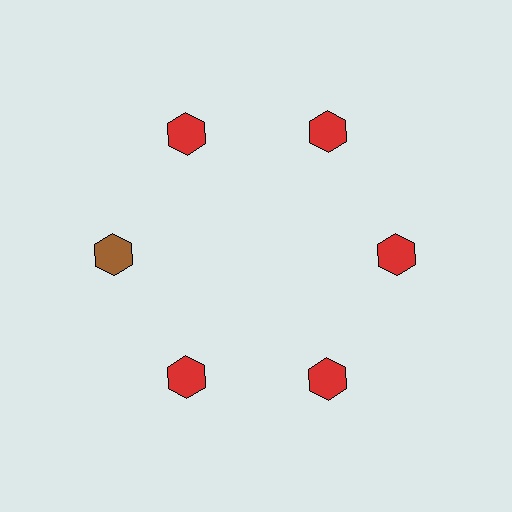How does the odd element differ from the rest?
It has a different color: brown instead of red.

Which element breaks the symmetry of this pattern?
The brown hexagon at roughly the 9 o'clock position breaks the symmetry. All other shapes are red hexagons.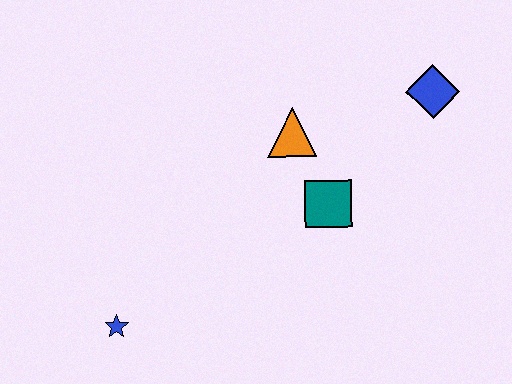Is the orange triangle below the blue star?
No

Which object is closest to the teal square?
The orange triangle is closest to the teal square.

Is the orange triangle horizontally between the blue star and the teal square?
Yes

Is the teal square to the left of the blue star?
No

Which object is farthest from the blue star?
The blue diamond is farthest from the blue star.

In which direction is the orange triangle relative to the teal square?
The orange triangle is above the teal square.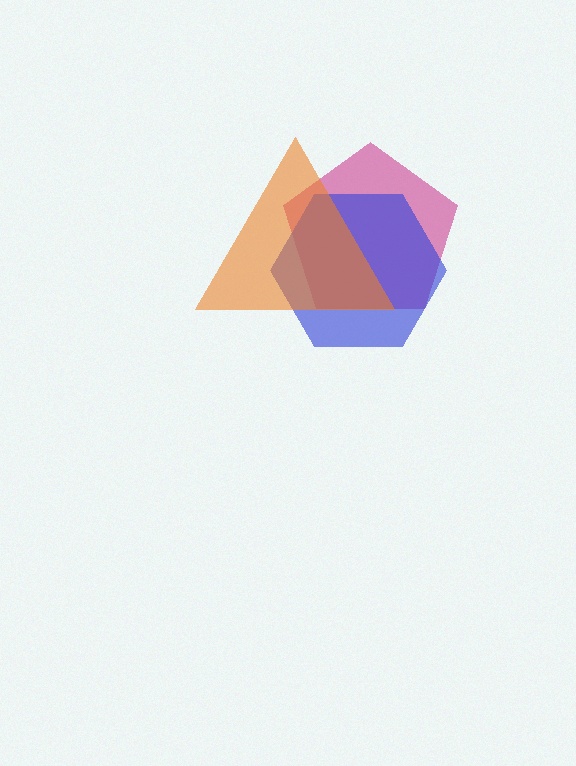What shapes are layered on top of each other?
The layered shapes are: a magenta pentagon, a blue hexagon, an orange triangle.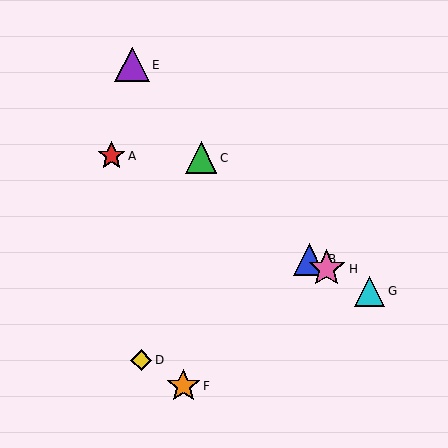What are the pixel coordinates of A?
Object A is at (111, 156).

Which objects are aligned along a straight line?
Objects A, B, G, H are aligned along a straight line.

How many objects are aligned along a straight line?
4 objects (A, B, G, H) are aligned along a straight line.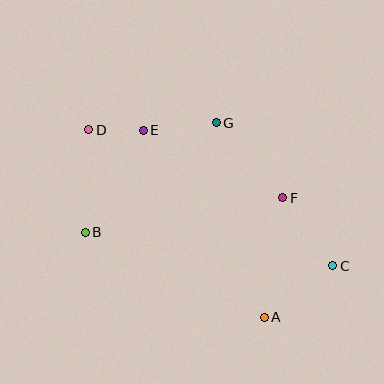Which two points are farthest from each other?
Points C and D are farthest from each other.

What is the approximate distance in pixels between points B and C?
The distance between B and C is approximately 250 pixels.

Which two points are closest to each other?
Points D and E are closest to each other.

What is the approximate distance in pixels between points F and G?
The distance between F and G is approximately 100 pixels.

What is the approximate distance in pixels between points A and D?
The distance between A and D is approximately 257 pixels.